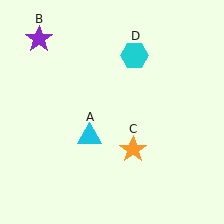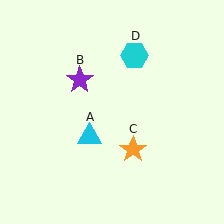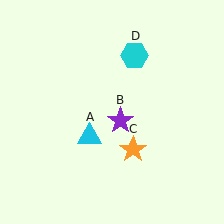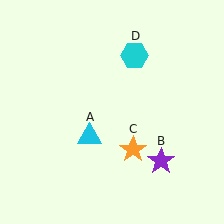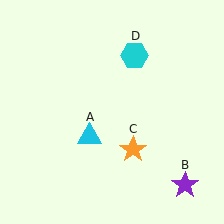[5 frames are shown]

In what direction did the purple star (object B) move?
The purple star (object B) moved down and to the right.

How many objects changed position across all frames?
1 object changed position: purple star (object B).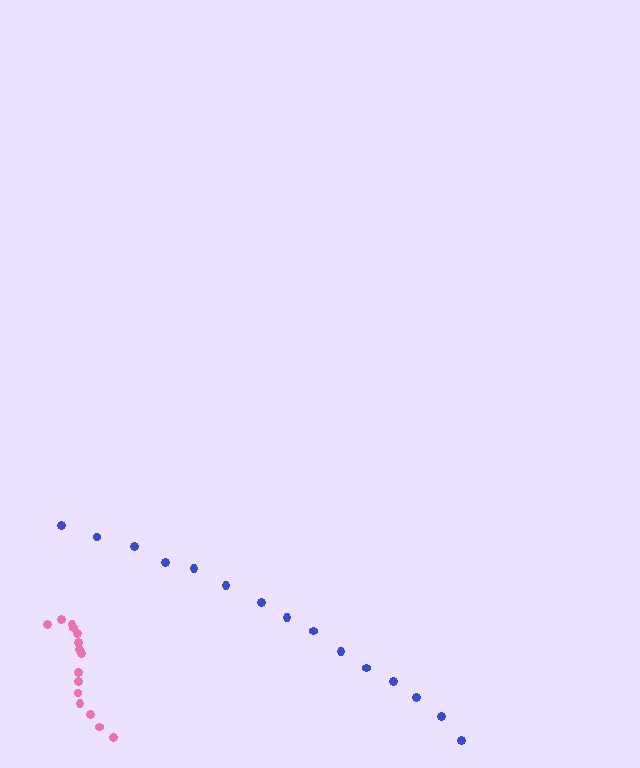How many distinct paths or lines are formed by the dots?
There are 2 distinct paths.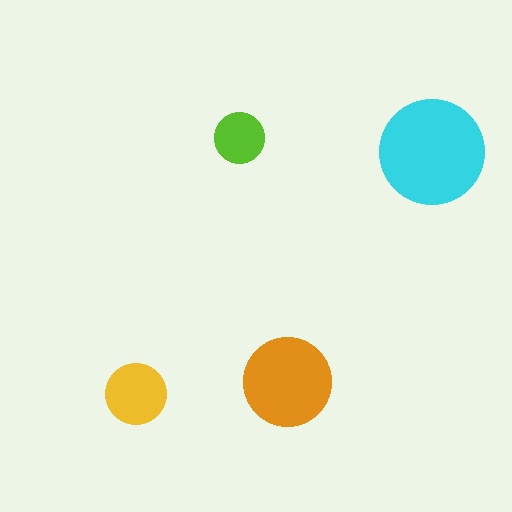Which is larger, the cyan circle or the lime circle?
The cyan one.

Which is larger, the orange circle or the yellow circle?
The orange one.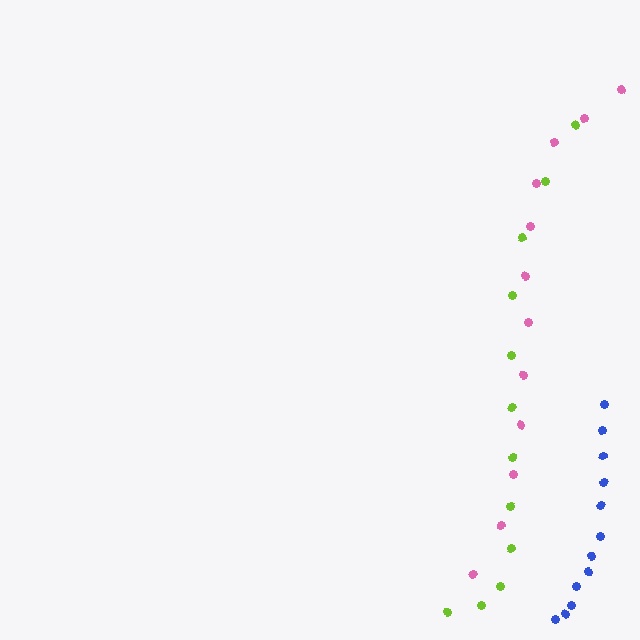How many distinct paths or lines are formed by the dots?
There are 3 distinct paths.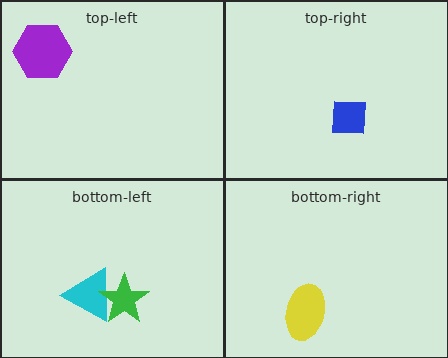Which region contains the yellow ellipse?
The bottom-right region.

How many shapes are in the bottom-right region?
1.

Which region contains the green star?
The bottom-left region.